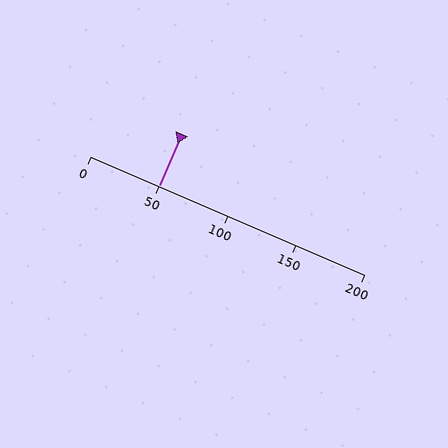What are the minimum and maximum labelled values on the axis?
The axis runs from 0 to 200.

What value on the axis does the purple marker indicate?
The marker indicates approximately 50.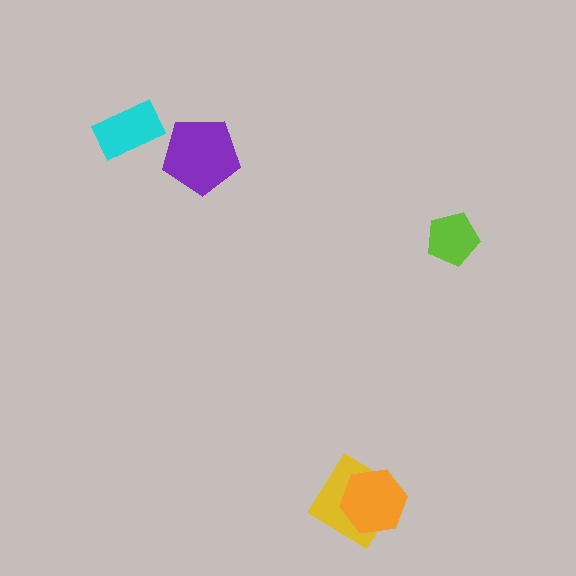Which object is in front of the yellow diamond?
The orange hexagon is in front of the yellow diamond.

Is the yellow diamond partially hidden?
Yes, it is partially covered by another shape.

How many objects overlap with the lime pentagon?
0 objects overlap with the lime pentagon.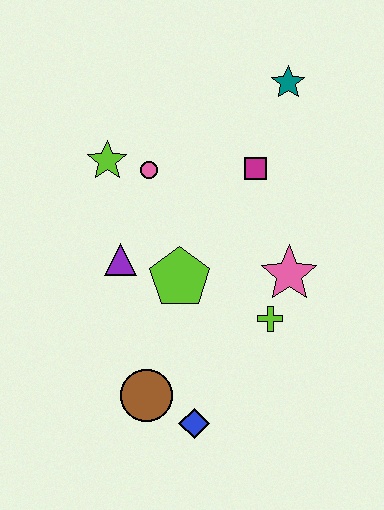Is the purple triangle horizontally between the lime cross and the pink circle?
No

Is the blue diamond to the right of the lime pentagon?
Yes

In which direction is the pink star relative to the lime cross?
The pink star is above the lime cross.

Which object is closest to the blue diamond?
The brown circle is closest to the blue diamond.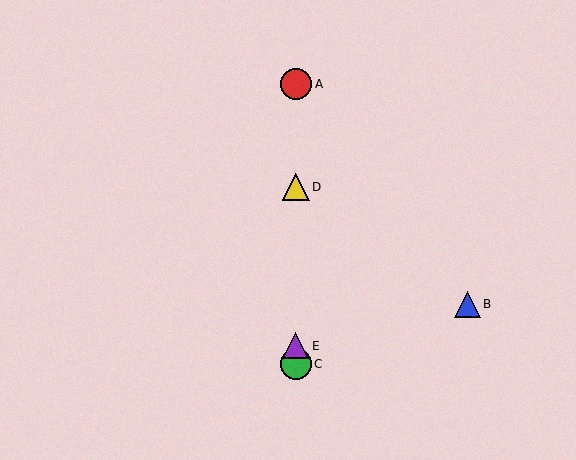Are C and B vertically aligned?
No, C is at x≈296 and B is at x≈467.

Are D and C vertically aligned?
Yes, both are at x≈296.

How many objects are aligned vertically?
4 objects (A, C, D, E) are aligned vertically.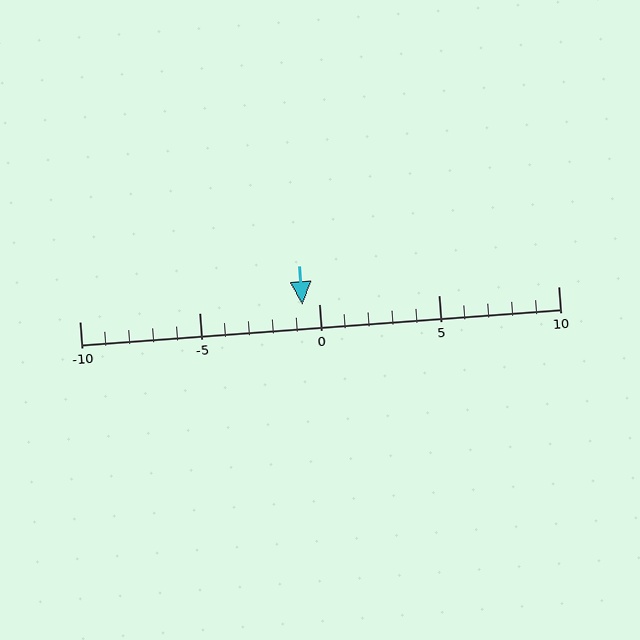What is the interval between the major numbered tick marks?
The major tick marks are spaced 5 units apart.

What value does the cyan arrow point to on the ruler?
The cyan arrow points to approximately -1.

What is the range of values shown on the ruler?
The ruler shows values from -10 to 10.